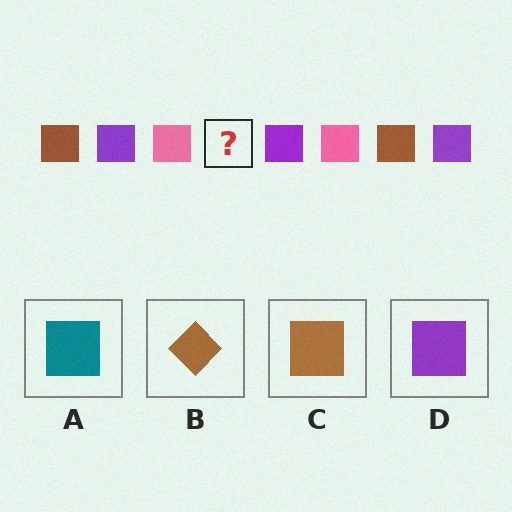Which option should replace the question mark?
Option C.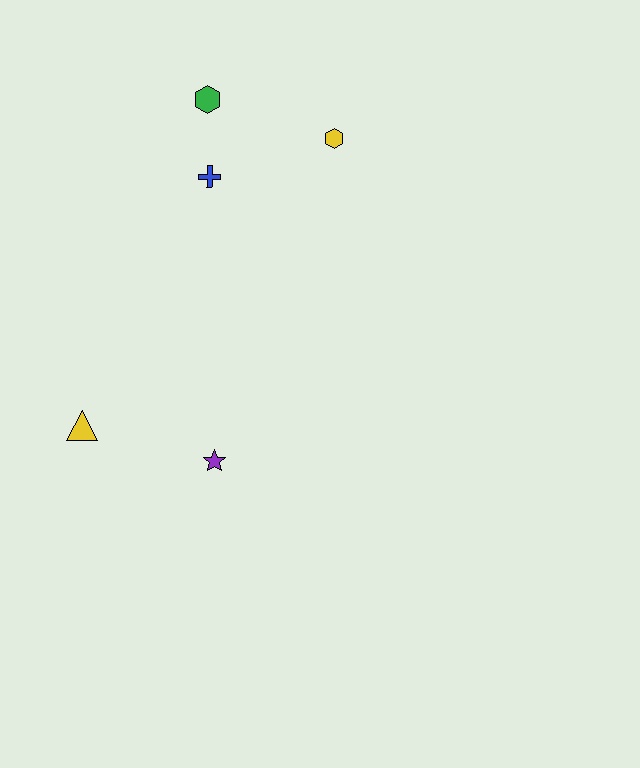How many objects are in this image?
There are 5 objects.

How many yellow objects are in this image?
There are 2 yellow objects.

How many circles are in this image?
There are no circles.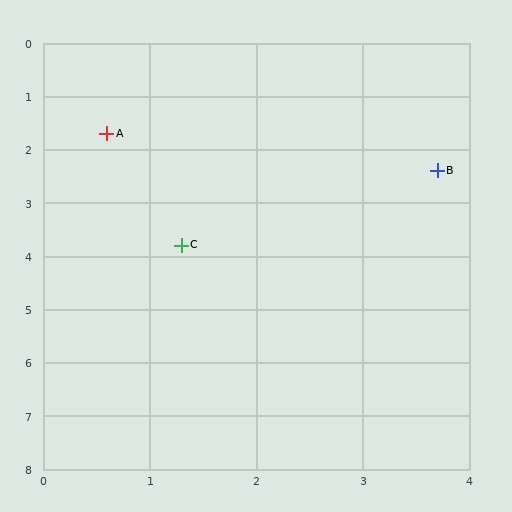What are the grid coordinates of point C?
Point C is at approximately (1.3, 3.8).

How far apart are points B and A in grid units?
Points B and A are about 3.2 grid units apart.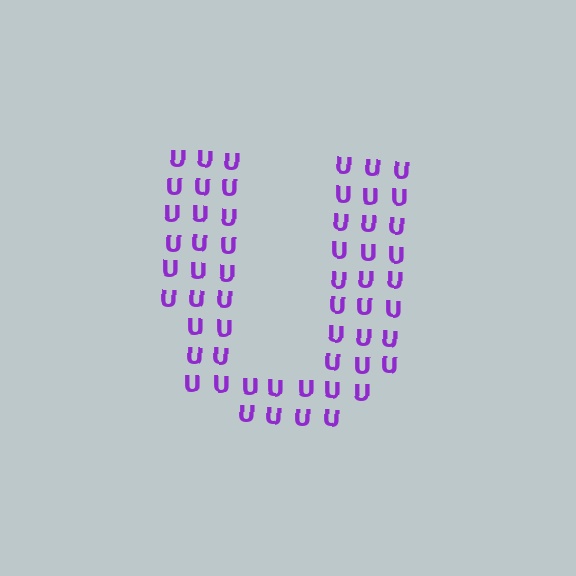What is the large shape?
The large shape is the letter U.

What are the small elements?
The small elements are letter U's.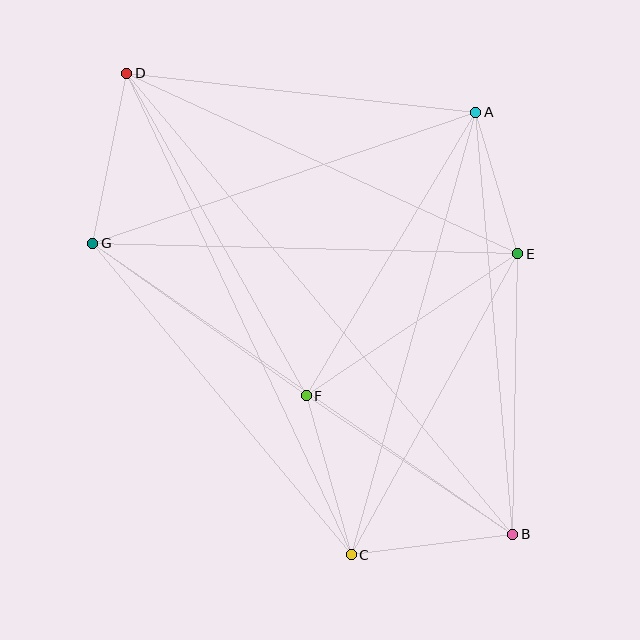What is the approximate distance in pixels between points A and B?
The distance between A and B is approximately 424 pixels.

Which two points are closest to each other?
Points A and E are closest to each other.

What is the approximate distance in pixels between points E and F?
The distance between E and F is approximately 255 pixels.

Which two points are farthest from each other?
Points B and D are farthest from each other.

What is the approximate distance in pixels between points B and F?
The distance between B and F is approximately 249 pixels.